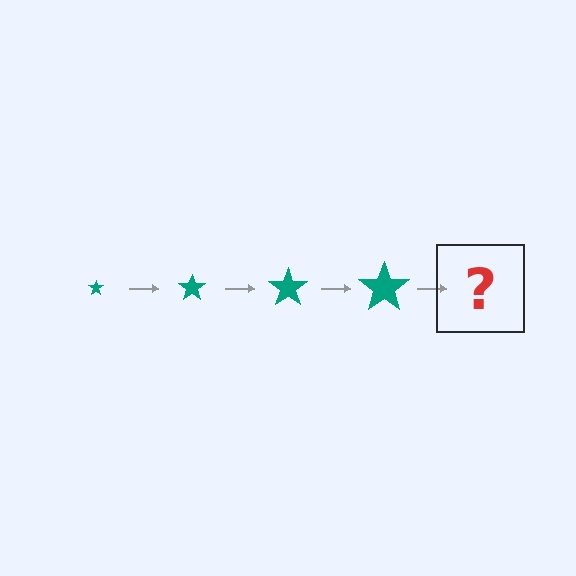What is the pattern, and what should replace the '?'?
The pattern is that the star gets progressively larger each step. The '?' should be a teal star, larger than the previous one.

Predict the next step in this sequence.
The next step is a teal star, larger than the previous one.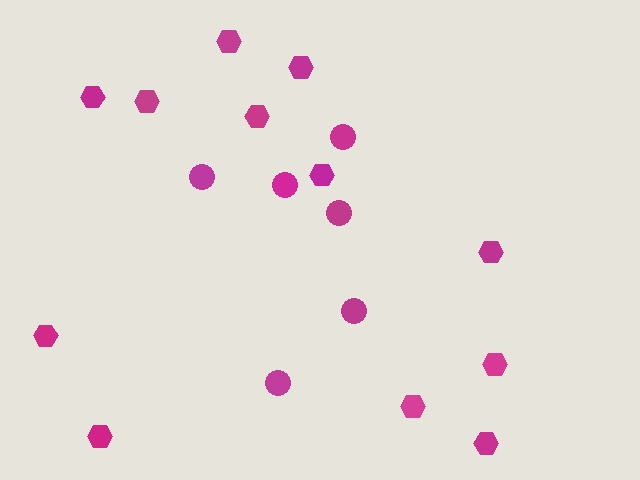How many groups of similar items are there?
There are 2 groups: one group of hexagons (12) and one group of circles (6).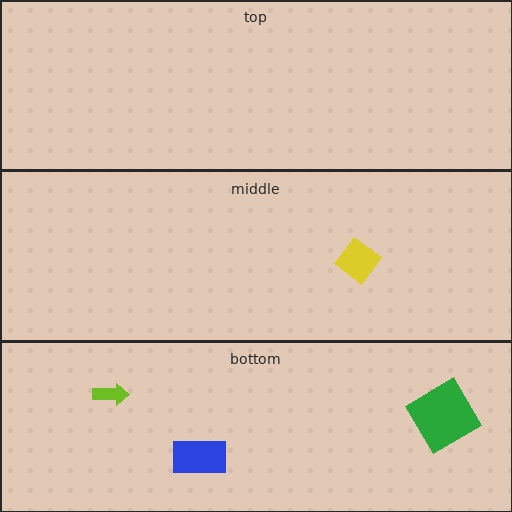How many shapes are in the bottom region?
3.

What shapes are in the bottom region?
The blue rectangle, the green diamond, the lime arrow.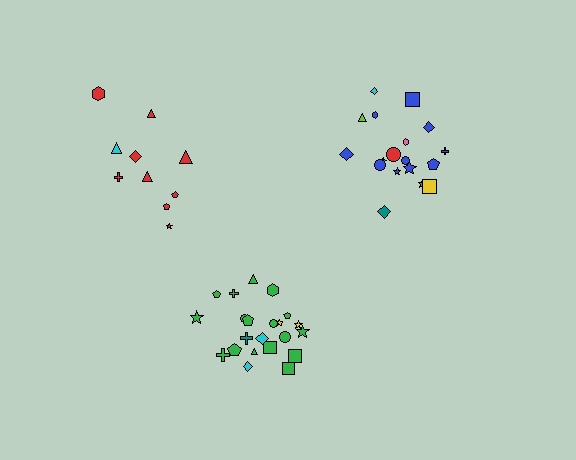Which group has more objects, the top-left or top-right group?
The top-right group.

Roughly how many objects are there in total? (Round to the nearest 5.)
Roughly 50 objects in total.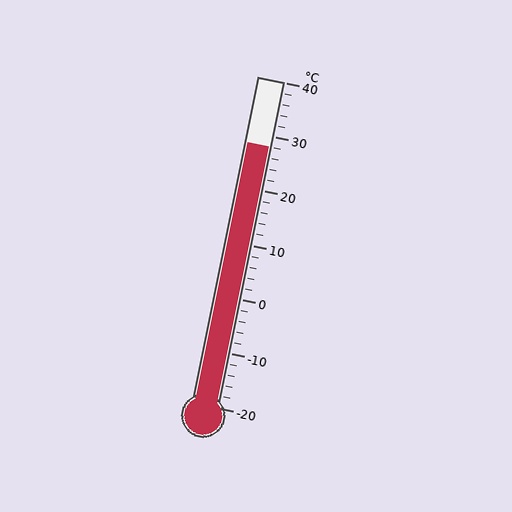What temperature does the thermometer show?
The thermometer shows approximately 28°C.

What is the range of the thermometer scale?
The thermometer scale ranges from -20°C to 40°C.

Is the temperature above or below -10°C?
The temperature is above -10°C.